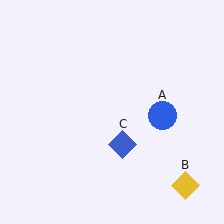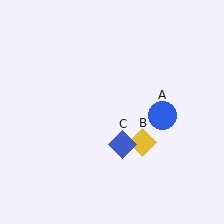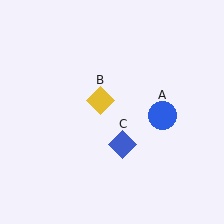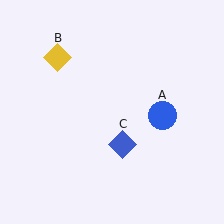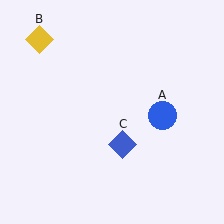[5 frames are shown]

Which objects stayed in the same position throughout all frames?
Blue circle (object A) and blue diamond (object C) remained stationary.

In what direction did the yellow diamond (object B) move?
The yellow diamond (object B) moved up and to the left.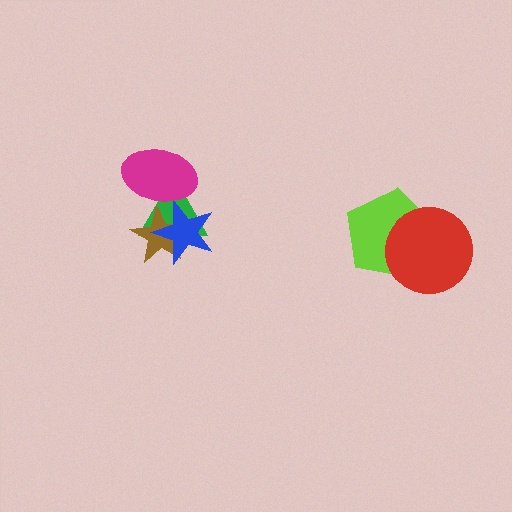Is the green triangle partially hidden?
Yes, it is partially covered by another shape.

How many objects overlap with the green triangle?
3 objects overlap with the green triangle.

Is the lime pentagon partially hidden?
Yes, it is partially covered by another shape.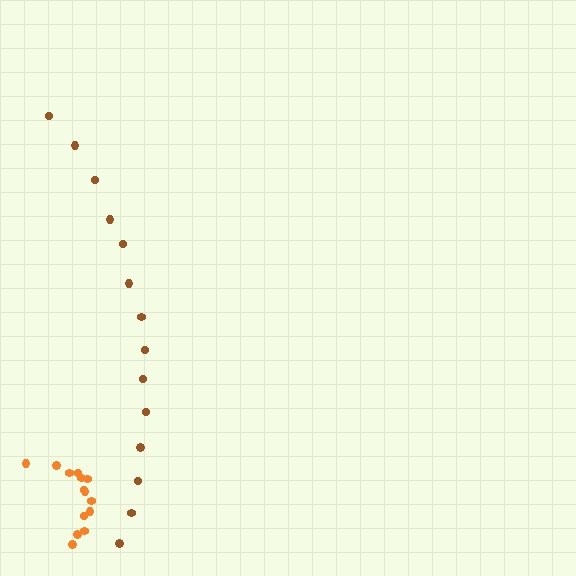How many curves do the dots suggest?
There are 2 distinct paths.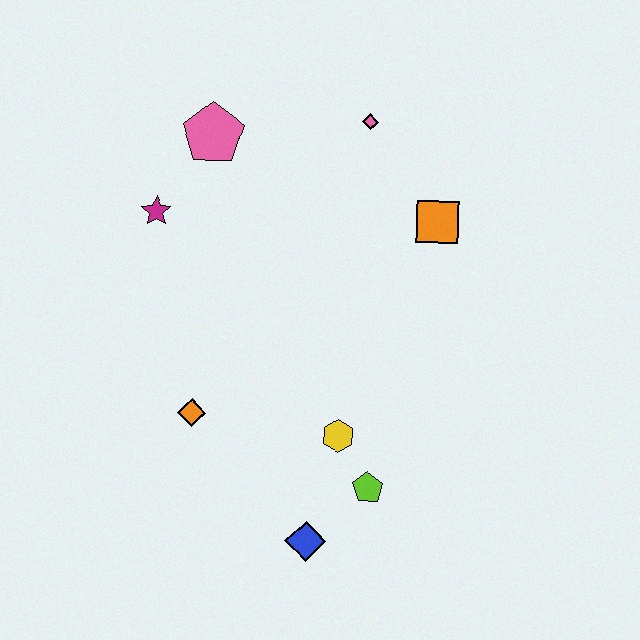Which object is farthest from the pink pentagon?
The blue diamond is farthest from the pink pentagon.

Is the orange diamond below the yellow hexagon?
No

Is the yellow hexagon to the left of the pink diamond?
Yes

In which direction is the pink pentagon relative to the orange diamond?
The pink pentagon is above the orange diamond.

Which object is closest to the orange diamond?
The yellow hexagon is closest to the orange diamond.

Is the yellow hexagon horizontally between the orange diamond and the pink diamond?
Yes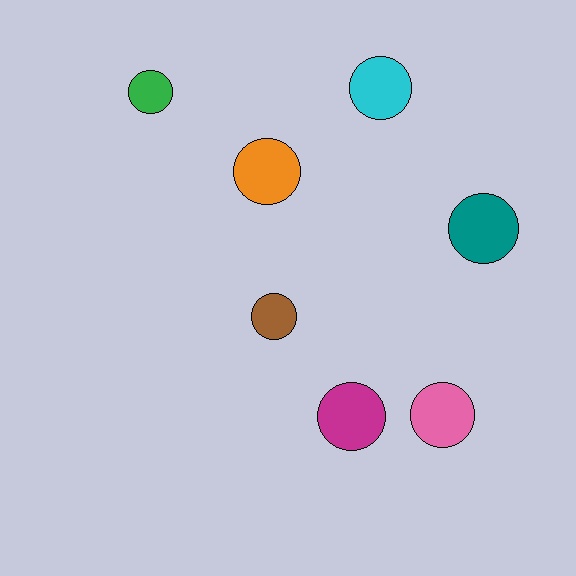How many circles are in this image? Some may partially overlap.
There are 7 circles.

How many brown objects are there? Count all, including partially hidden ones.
There is 1 brown object.